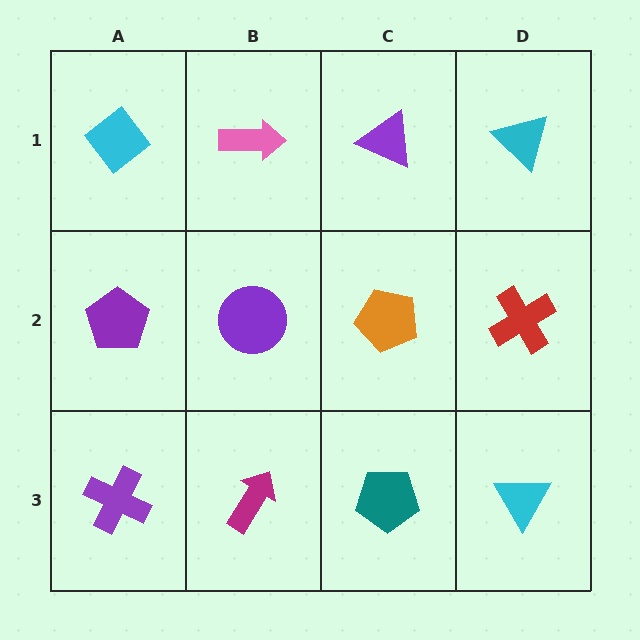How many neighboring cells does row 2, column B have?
4.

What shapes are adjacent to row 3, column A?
A purple pentagon (row 2, column A), a magenta arrow (row 3, column B).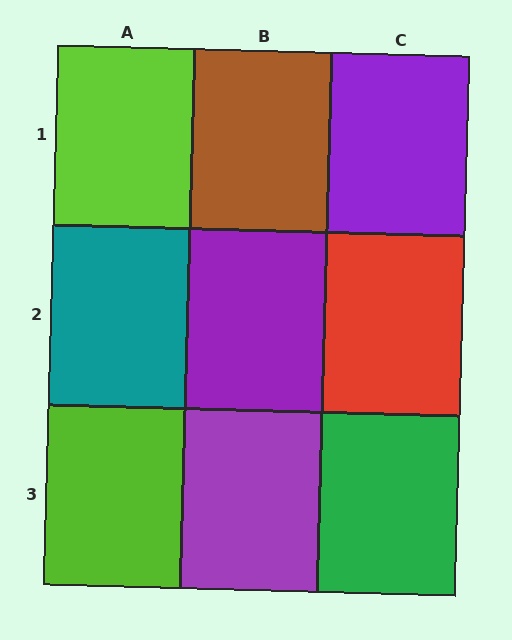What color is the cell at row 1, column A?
Lime.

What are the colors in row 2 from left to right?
Teal, purple, red.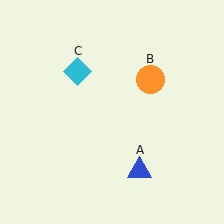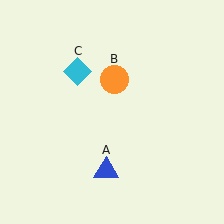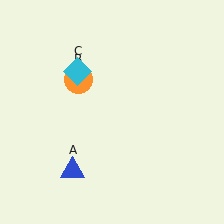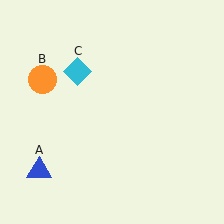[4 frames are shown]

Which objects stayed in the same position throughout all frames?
Cyan diamond (object C) remained stationary.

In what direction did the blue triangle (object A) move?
The blue triangle (object A) moved left.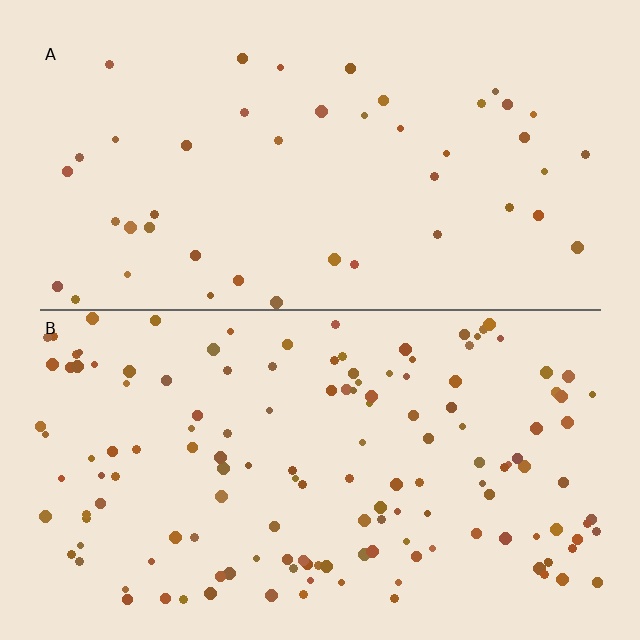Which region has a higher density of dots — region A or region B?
B (the bottom).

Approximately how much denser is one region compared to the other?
Approximately 3.2× — region B over region A.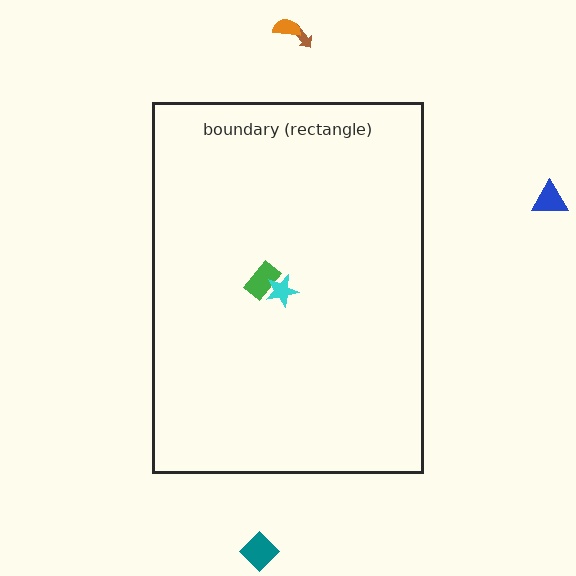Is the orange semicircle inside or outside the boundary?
Outside.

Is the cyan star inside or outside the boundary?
Inside.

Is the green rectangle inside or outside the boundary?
Inside.